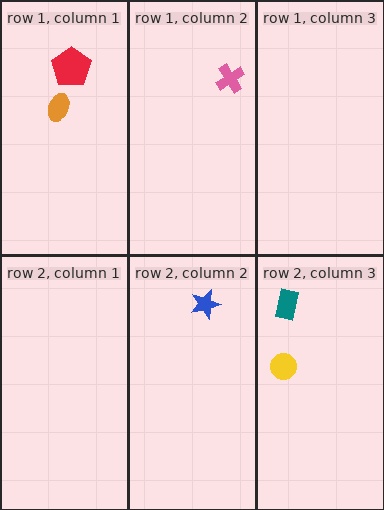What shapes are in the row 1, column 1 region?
The red pentagon, the orange ellipse.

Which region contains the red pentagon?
The row 1, column 1 region.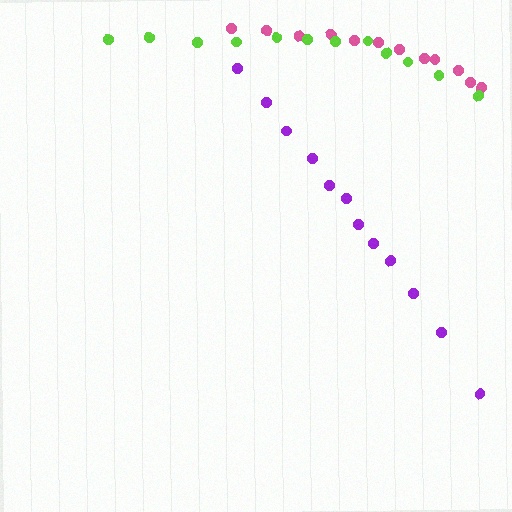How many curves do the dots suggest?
There are 3 distinct paths.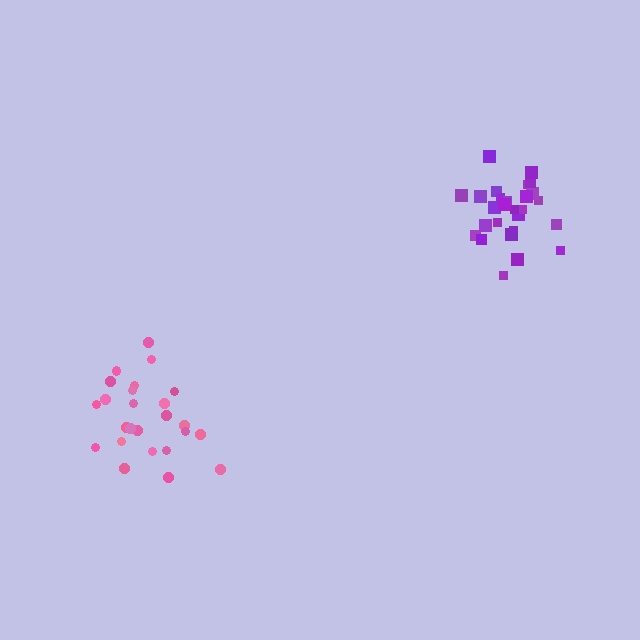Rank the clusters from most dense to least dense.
purple, pink.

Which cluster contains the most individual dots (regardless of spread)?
Purple (27).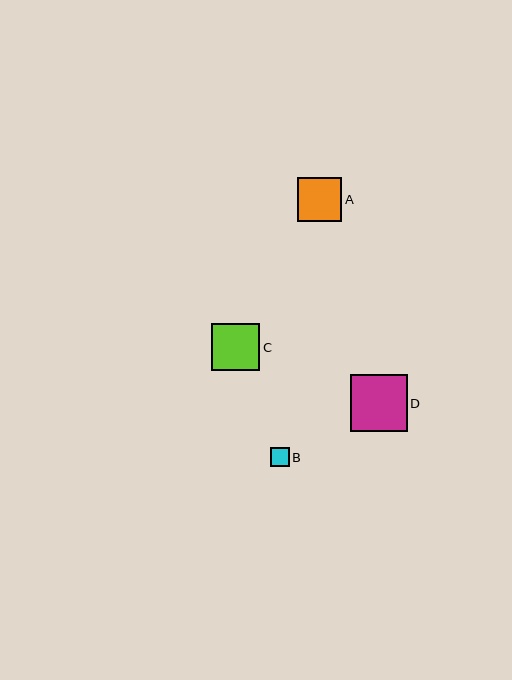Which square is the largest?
Square D is the largest with a size of approximately 57 pixels.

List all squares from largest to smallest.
From largest to smallest: D, C, A, B.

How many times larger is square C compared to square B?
Square C is approximately 2.6 times the size of square B.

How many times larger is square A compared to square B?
Square A is approximately 2.4 times the size of square B.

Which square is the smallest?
Square B is the smallest with a size of approximately 19 pixels.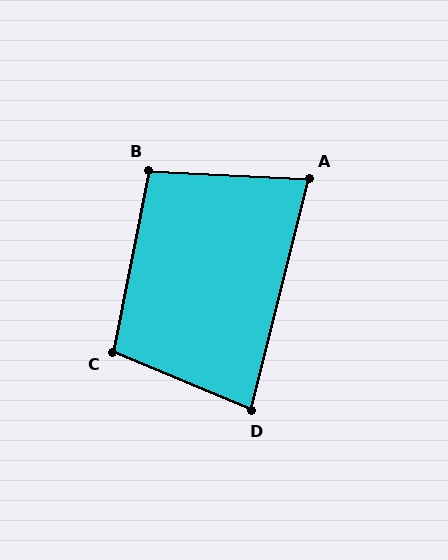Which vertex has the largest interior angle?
C, at approximately 101 degrees.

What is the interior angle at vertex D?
Approximately 82 degrees (acute).